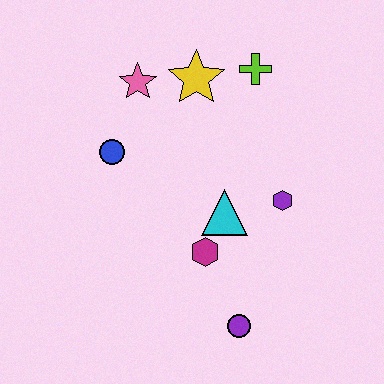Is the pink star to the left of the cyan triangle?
Yes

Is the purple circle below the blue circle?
Yes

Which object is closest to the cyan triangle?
The magenta hexagon is closest to the cyan triangle.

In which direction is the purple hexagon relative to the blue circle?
The purple hexagon is to the right of the blue circle.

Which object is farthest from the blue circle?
The purple circle is farthest from the blue circle.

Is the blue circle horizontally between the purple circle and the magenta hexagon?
No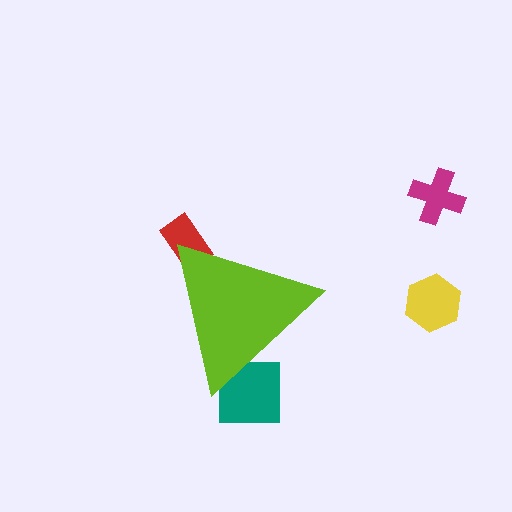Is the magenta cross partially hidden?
No, the magenta cross is fully visible.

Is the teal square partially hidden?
Yes, the teal square is partially hidden behind the lime triangle.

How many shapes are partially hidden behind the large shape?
2 shapes are partially hidden.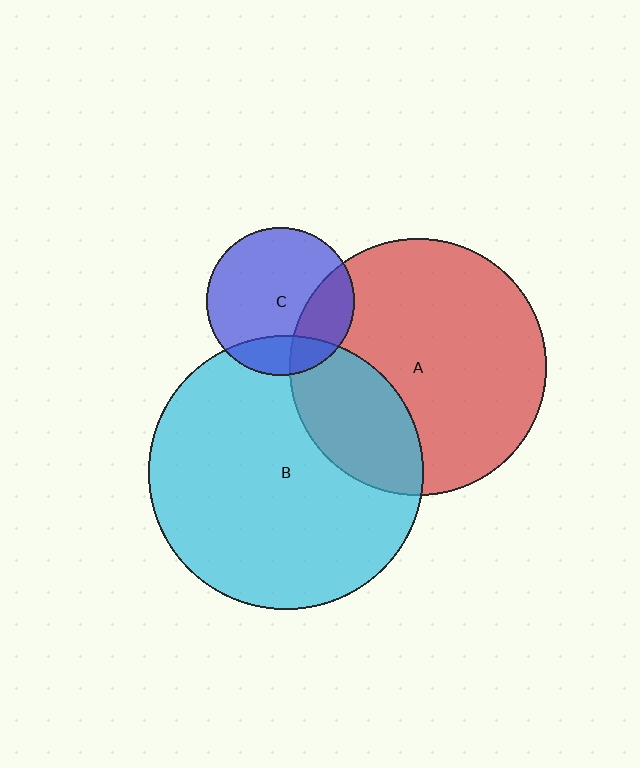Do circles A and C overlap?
Yes.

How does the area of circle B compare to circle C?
Approximately 3.4 times.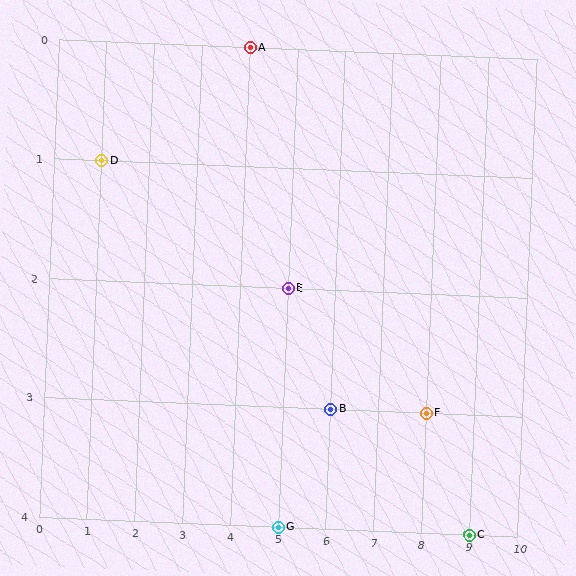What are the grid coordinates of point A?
Point A is at grid coordinates (4, 0).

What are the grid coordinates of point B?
Point B is at grid coordinates (6, 3).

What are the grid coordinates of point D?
Point D is at grid coordinates (1, 1).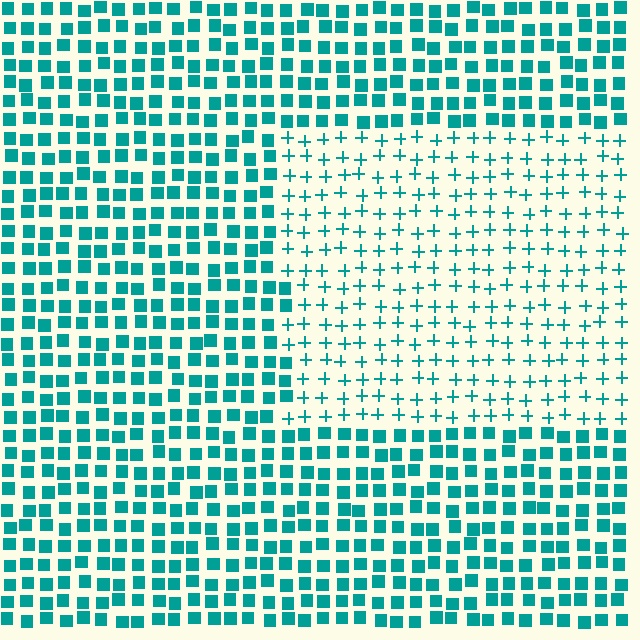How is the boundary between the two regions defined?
The boundary is defined by a change in element shape: plus signs inside vs. squares outside. All elements share the same color and spacing.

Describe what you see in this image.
The image is filled with small teal elements arranged in a uniform grid. A rectangle-shaped region contains plus signs, while the surrounding area contains squares. The boundary is defined purely by the change in element shape.